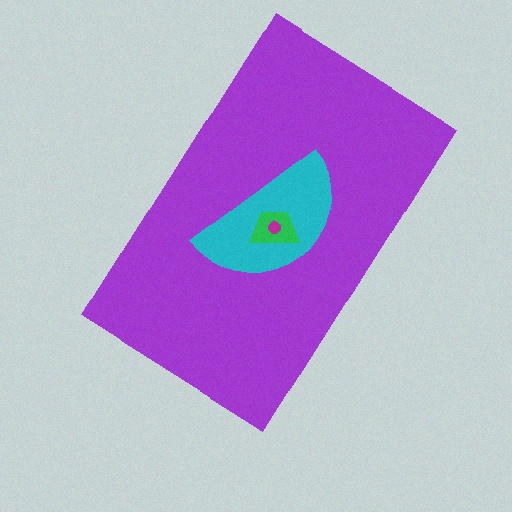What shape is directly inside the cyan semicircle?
The green trapezoid.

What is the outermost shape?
The purple rectangle.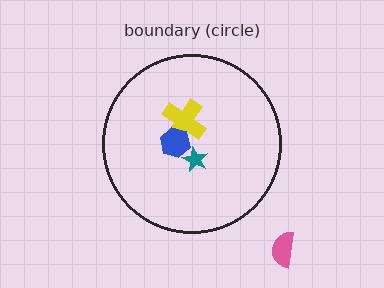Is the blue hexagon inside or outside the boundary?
Inside.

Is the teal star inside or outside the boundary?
Inside.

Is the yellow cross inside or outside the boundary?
Inside.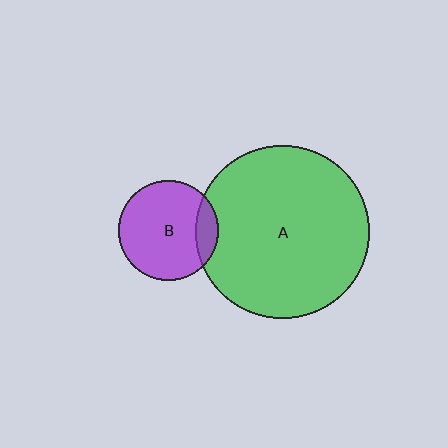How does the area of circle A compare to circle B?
Approximately 3.1 times.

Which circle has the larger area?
Circle A (green).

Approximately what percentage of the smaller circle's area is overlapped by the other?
Approximately 15%.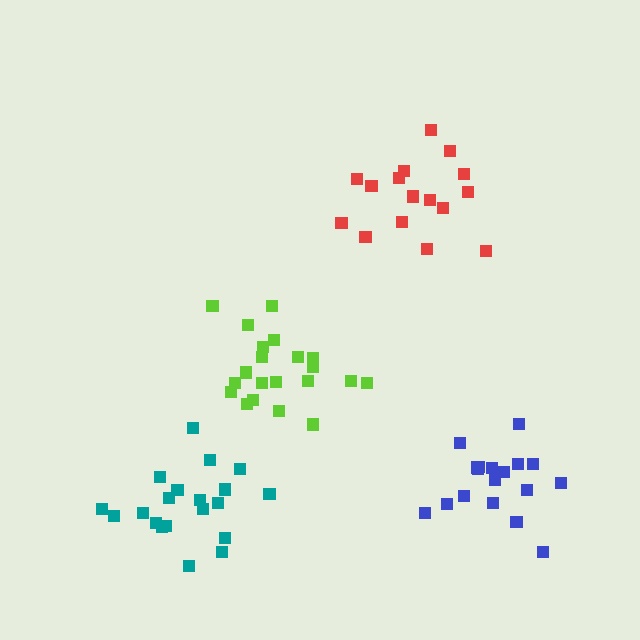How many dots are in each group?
Group 1: 18 dots, Group 2: 21 dots, Group 3: 20 dots, Group 4: 16 dots (75 total).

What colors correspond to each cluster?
The clusters are colored: blue, lime, teal, red.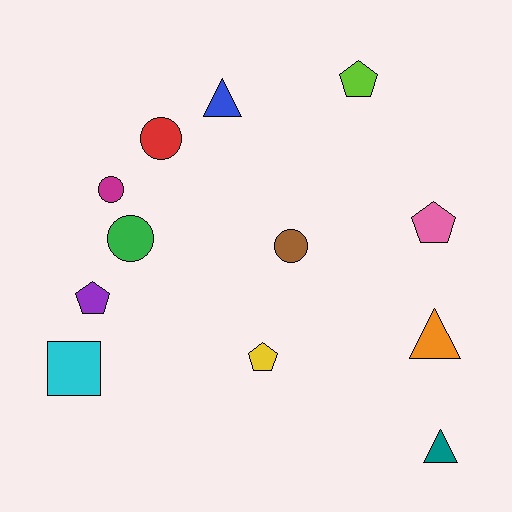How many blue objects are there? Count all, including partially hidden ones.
There is 1 blue object.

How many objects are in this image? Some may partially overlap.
There are 12 objects.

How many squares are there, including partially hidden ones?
There is 1 square.